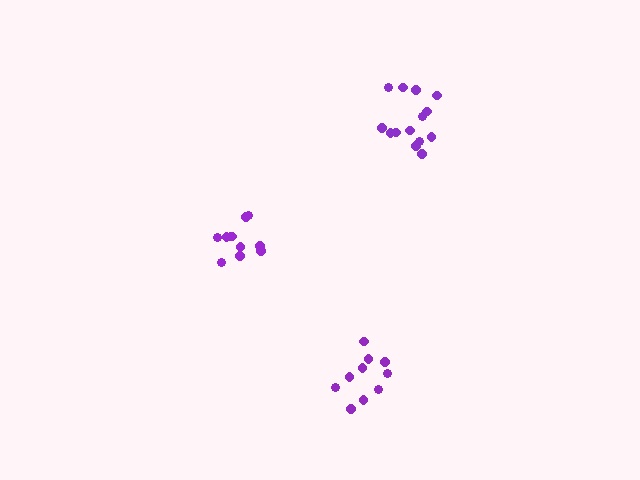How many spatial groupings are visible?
There are 3 spatial groupings.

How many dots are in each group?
Group 1: 12 dots, Group 2: 10 dots, Group 3: 14 dots (36 total).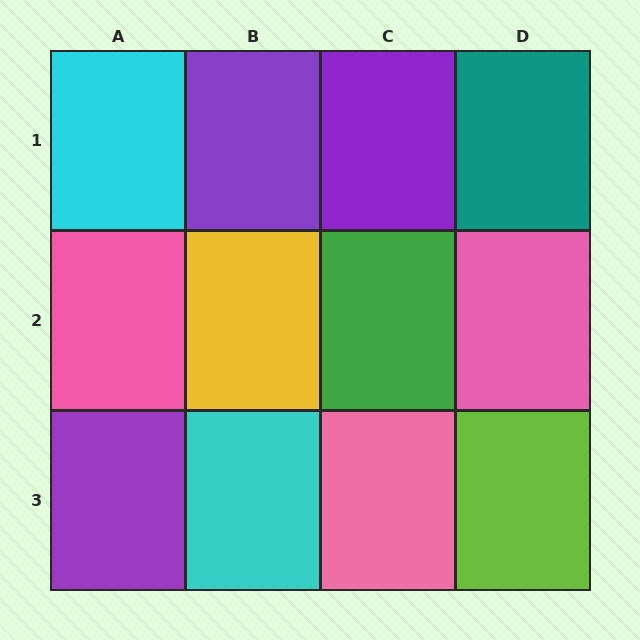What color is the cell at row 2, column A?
Pink.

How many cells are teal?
1 cell is teal.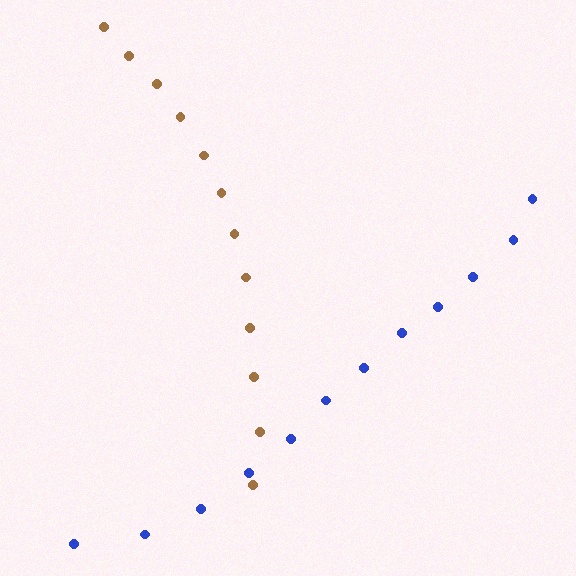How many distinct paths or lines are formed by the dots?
There are 2 distinct paths.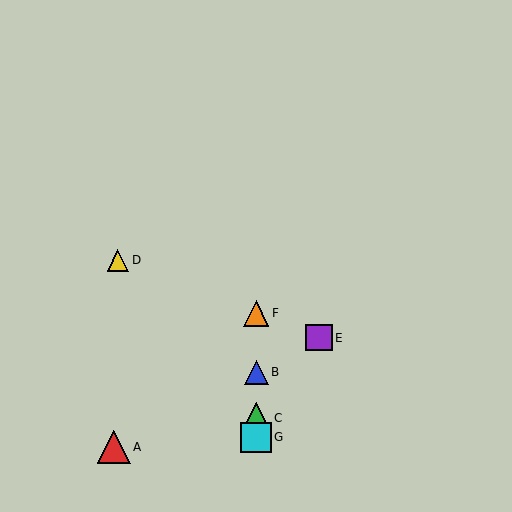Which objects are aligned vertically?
Objects B, C, F, G are aligned vertically.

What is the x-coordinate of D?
Object D is at x≈118.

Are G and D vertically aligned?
No, G is at x≈256 and D is at x≈118.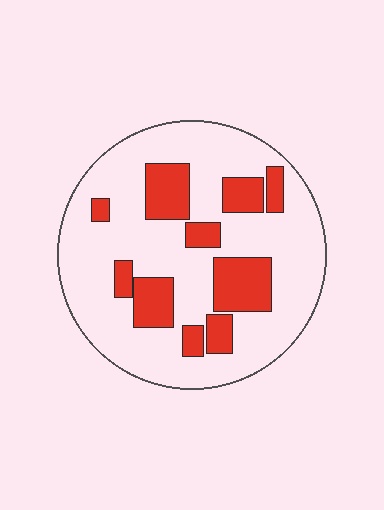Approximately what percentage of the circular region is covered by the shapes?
Approximately 25%.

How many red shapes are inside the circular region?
10.